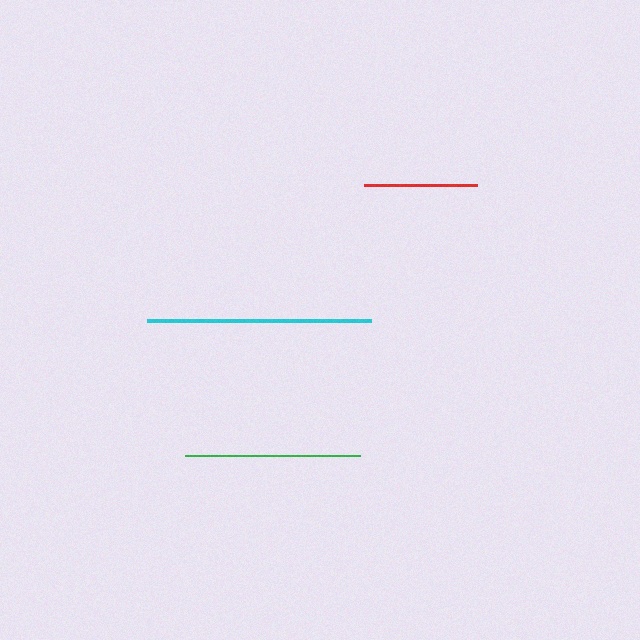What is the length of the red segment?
The red segment is approximately 113 pixels long.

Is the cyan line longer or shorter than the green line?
The cyan line is longer than the green line.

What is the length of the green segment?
The green segment is approximately 175 pixels long.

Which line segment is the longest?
The cyan line is the longest at approximately 223 pixels.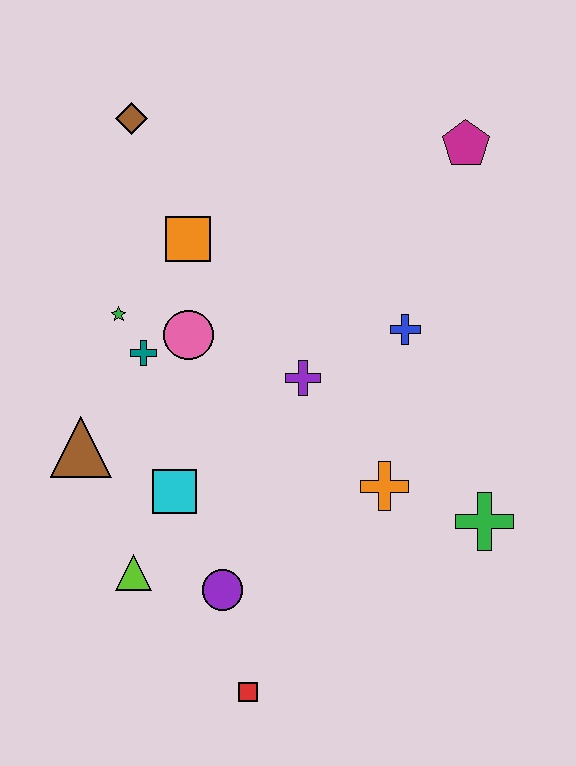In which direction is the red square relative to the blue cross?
The red square is below the blue cross.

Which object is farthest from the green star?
The green cross is farthest from the green star.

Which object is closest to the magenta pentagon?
The blue cross is closest to the magenta pentagon.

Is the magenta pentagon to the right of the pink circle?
Yes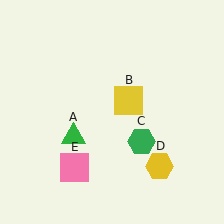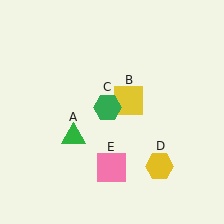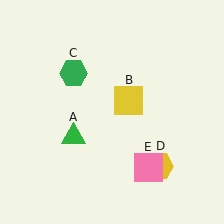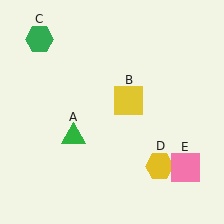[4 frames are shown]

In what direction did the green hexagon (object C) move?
The green hexagon (object C) moved up and to the left.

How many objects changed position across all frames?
2 objects changed position: green hexagon (object C), pink square (object E).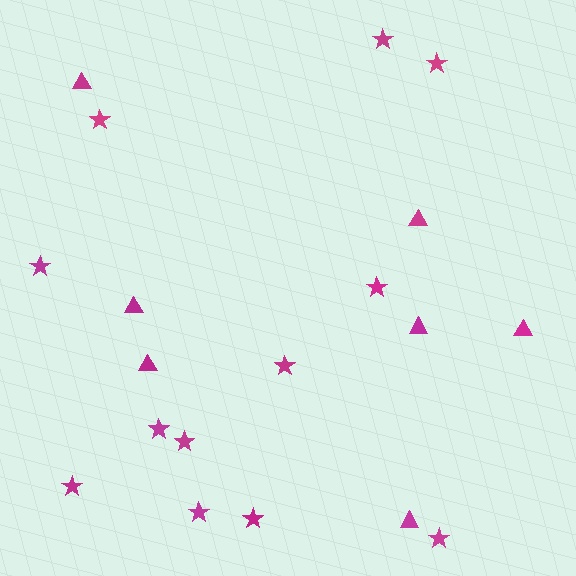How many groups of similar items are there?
There are 2 groups: one group of stars (12) and one group of triangles (7).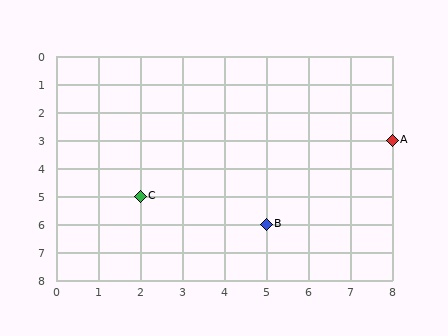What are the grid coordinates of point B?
Point B is at grid coordinates (5, 6).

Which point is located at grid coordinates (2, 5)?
Point C is at (2, 5).